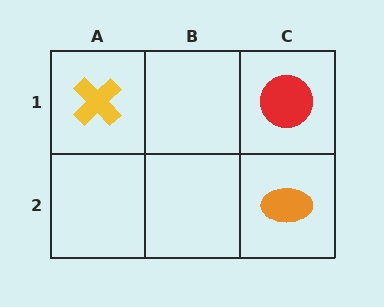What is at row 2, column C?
An orange ellipse.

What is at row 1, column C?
A red circle.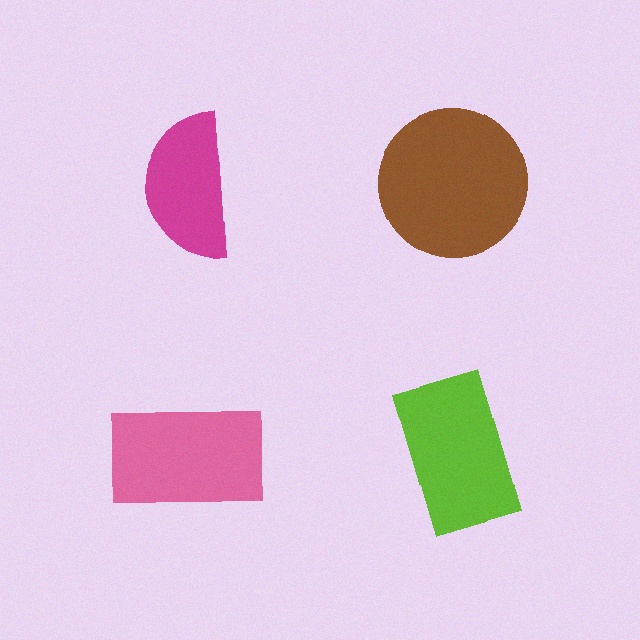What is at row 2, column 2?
A lime rectangle.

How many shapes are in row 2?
2 shapes.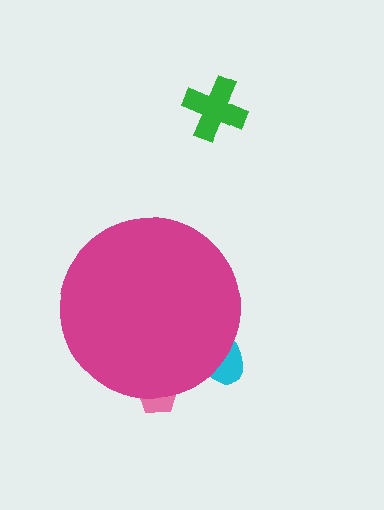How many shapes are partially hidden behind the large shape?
2 shapes are partially hidden.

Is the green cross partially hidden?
No, the green cross is fully visible.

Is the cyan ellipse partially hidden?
Yes, the cyan ellipse is partially hidden behind the magenta circle.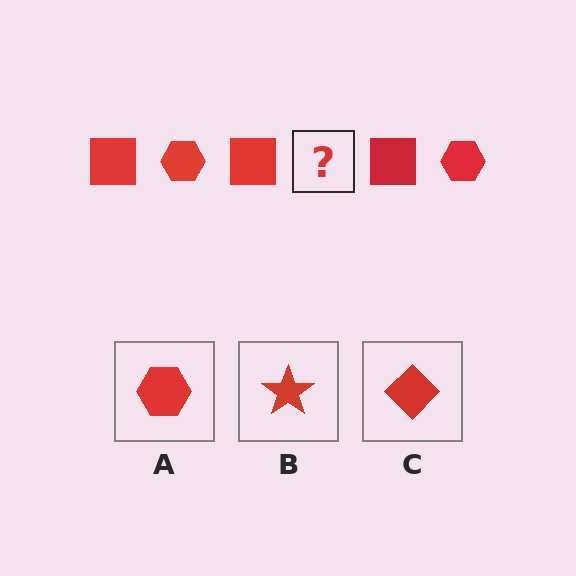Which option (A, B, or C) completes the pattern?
A.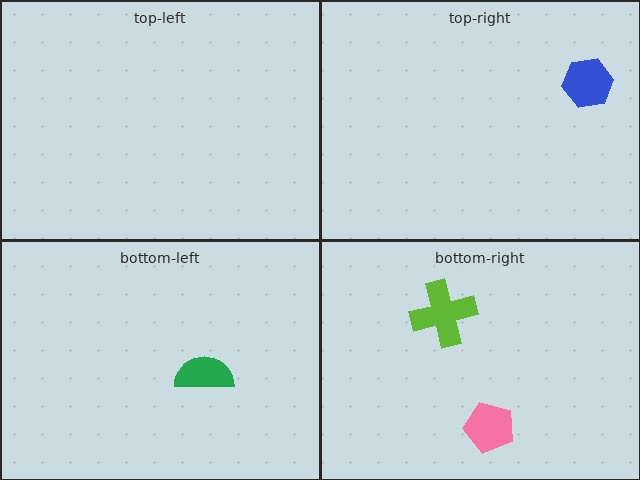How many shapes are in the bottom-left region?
1.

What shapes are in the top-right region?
The blue hexagon.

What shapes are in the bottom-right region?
The lime cross, the pink pentagon.